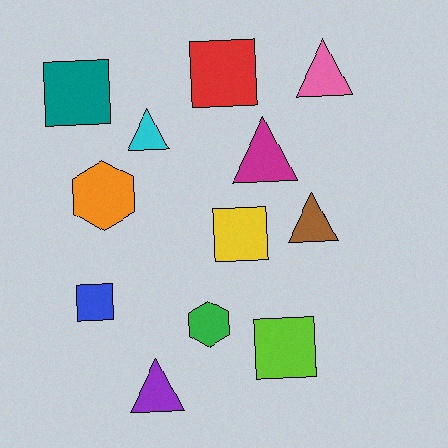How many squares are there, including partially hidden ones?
There are 5 squares.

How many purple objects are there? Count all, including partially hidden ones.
There is 1 purple object.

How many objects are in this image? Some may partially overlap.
There are 12 objects.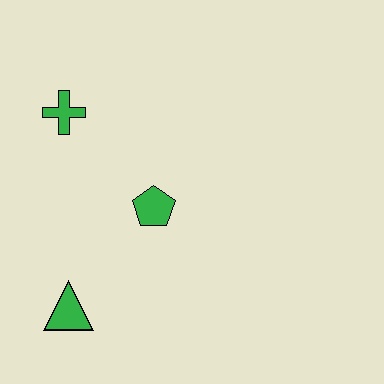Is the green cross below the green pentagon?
No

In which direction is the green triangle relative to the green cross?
The green triangle is below the green cross.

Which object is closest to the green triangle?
The green pentagon is closest to the green triangle.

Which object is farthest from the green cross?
The green triangle is farthest from the green cross.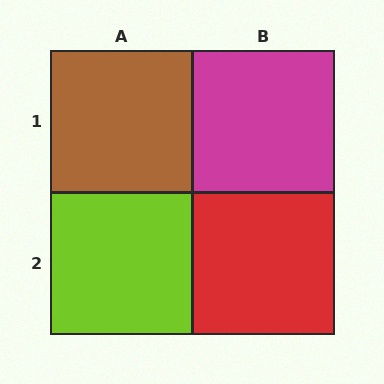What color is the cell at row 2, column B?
Red.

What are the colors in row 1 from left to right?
Brown, magenta.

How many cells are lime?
1 cell is lime.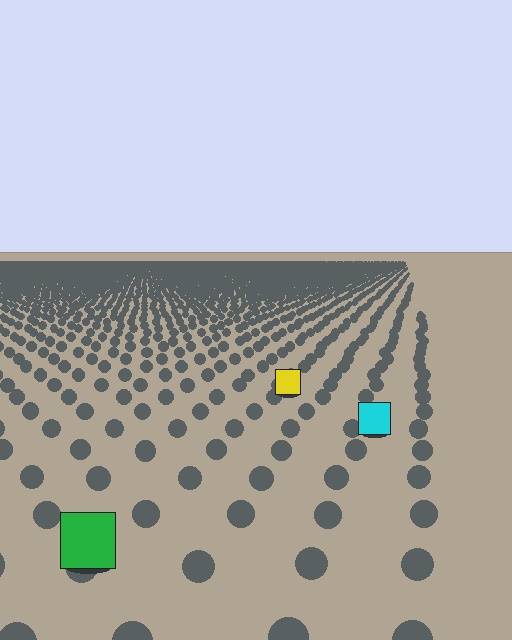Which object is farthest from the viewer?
The yellow square is farthest from the viewer. It appears smaller and the ground texture around it is denser.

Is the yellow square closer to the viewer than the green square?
No. The green square is closer — you can tell from the texture gradient: the ground texture is coarser near it.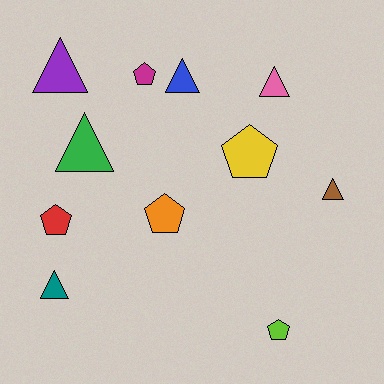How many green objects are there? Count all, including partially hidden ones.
There is 1 green object.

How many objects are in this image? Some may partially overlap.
There are 11 objects.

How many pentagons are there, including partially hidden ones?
There are 5 pentagons.